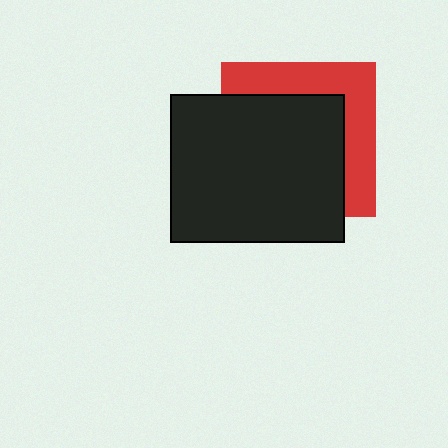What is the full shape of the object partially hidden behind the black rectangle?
The partially hidden object is a red square.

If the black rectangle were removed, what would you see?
You would see the complete red square.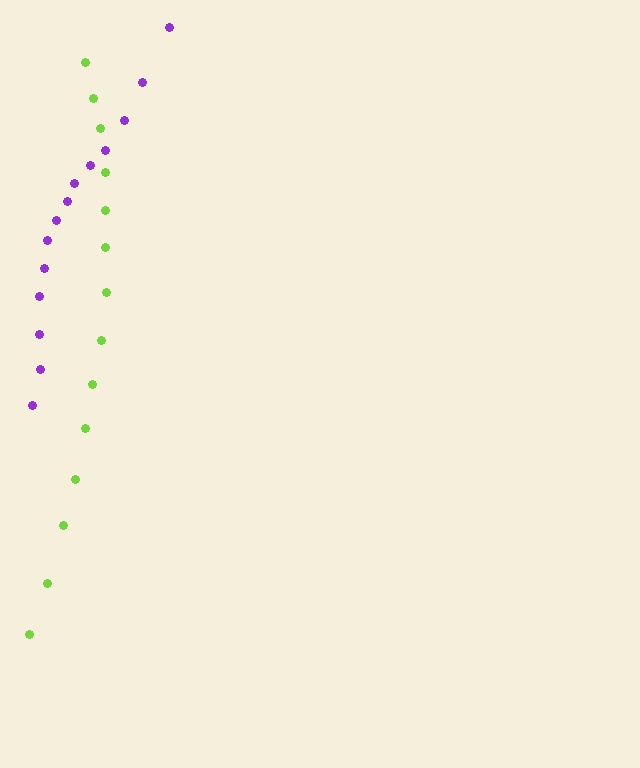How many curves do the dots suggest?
There are 2 distinct paths.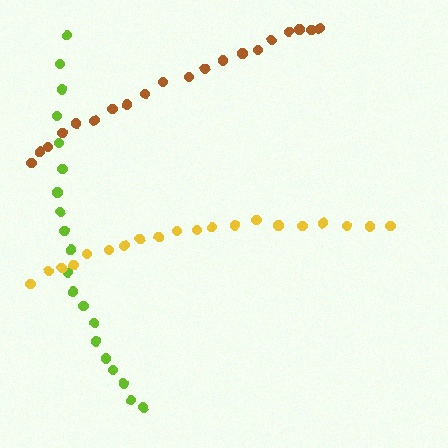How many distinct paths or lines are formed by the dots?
There are 3 distinct paths.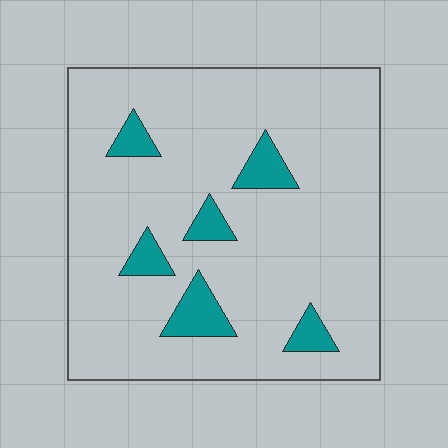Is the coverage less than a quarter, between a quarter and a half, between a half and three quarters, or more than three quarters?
Less than a quarter.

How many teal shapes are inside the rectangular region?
6.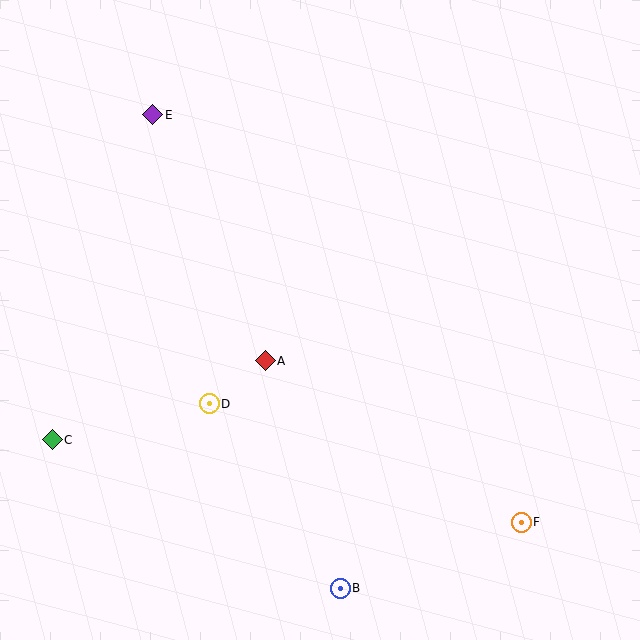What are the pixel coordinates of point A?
Point A is at (265, 361).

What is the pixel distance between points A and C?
The distance between A and C is 227 pixels.